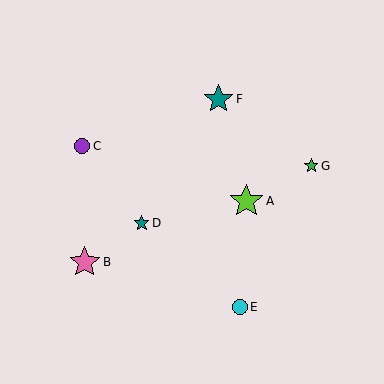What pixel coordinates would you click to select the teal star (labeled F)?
Click at (218, 99) to select the teal star F.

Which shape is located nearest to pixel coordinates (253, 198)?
The lime star (labeled A) at (246, 201) is nearest to that location.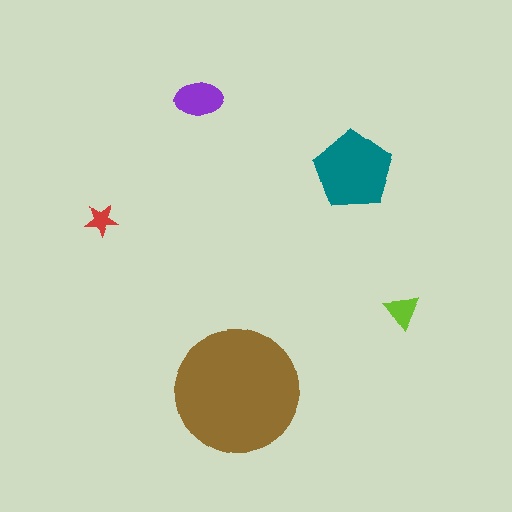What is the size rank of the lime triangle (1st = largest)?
4th.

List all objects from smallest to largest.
The red star, the lime triangle, the purple ellipse, the teal pentagon, the brown circle.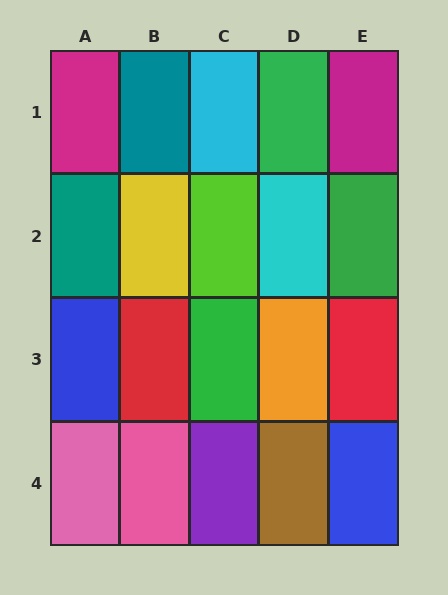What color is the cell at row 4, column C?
Purple.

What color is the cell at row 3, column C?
Green.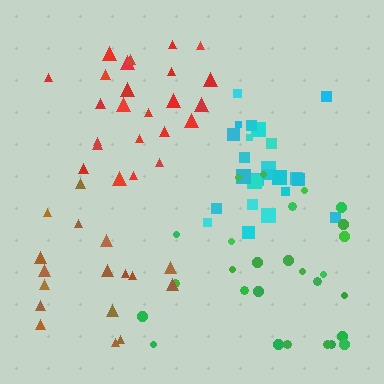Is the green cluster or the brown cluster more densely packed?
Brown.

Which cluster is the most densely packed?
Red.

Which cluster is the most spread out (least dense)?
Green.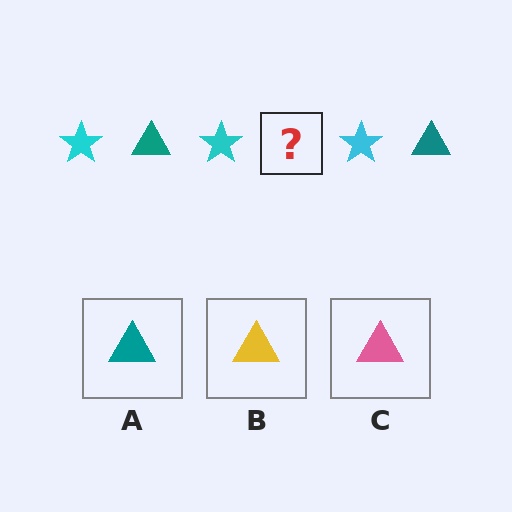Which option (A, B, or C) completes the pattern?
A.